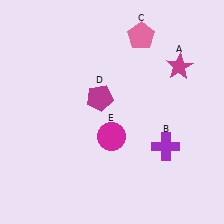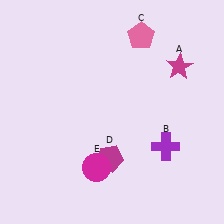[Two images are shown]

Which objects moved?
The objects that moved are: the magenta pentagon (D), the magenta circle (E).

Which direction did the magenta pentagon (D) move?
The magenta pentagon (D) moved down.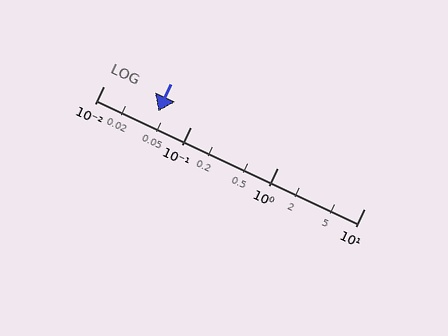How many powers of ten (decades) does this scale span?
The scale spans 3 decades, from 0.01 to 10.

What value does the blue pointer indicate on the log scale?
The pointer indicates approximately 0.043.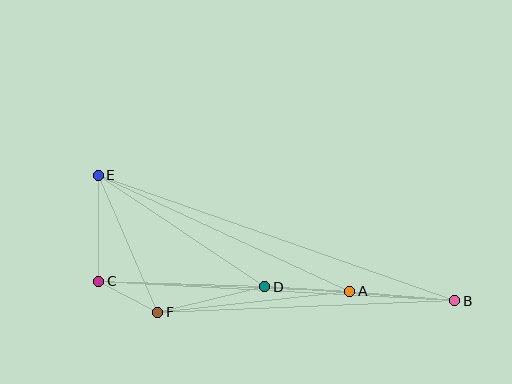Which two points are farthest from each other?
Points B and E are farthest from each other.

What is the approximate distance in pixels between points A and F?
The distance between A and F is approximately 193 pixels.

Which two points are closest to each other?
Points C and F are closest to each other.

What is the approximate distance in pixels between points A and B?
The distance between A and B is approximately 105 pixels.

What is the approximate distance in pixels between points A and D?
The distance between A and D is approximately 85 pixels.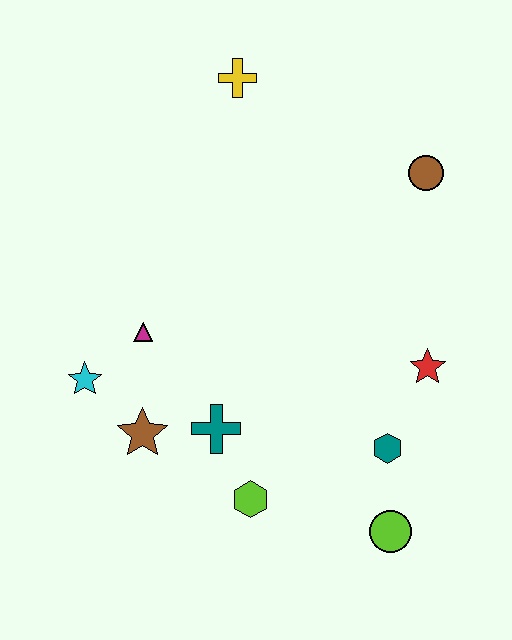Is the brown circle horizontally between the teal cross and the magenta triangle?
No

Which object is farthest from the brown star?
The brown circle is farthest from the brown star.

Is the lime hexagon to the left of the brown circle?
Yes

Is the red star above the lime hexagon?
Yes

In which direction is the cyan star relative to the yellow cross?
The cyan star is below the yellow cross.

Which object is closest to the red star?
The teal hexagon is closest to the red star.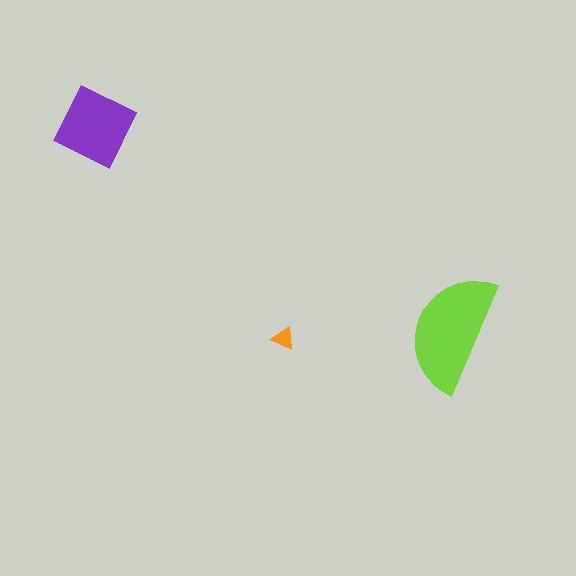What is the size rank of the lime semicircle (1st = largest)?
1st.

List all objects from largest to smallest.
The lime semicircle, the purple square, the orange triangle.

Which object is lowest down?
The orange triangle is bottommost.